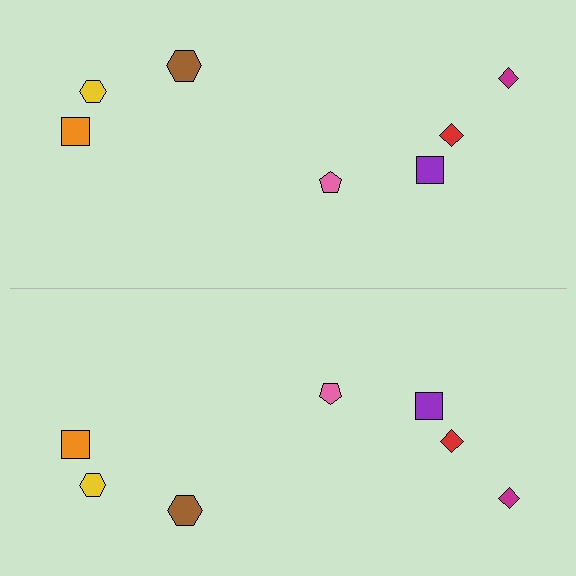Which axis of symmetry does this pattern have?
The pattern has a horizontal axis of symmetry running through the center of the image.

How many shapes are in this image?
There are 14 shapes in this image.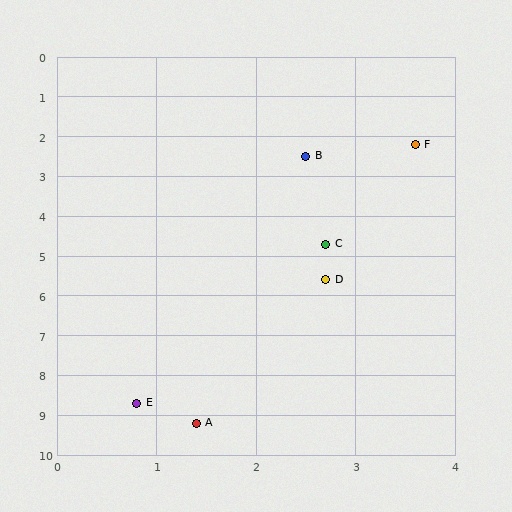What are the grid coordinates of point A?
Point A is at approximately (1.4, 9.2).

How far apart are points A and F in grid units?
Points A and F are about 7.3 grid units apart.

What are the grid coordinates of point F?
Point F is at approximately (3.6, 2.2).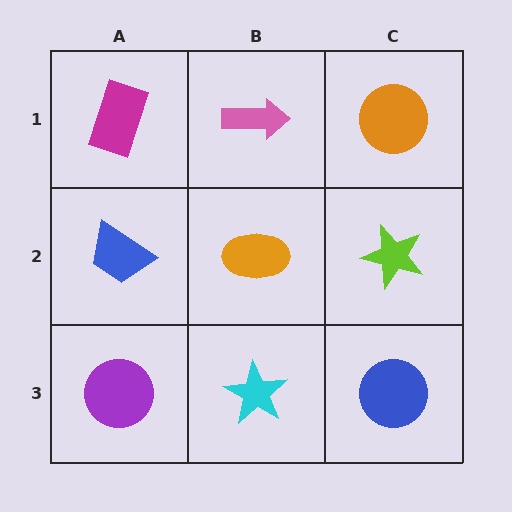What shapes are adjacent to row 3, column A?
A blue trapezoid (row 2, column A), a cyan star (row 3, column B).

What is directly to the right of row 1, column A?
A pink arrow.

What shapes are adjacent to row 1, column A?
A blue trapezoid (row 2, column A), a pink arrow (row 1, column B).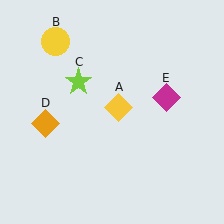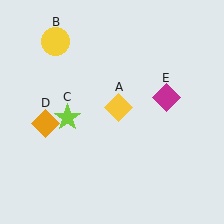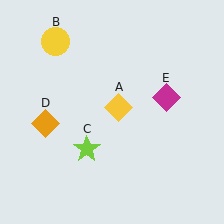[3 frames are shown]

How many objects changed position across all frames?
1 object changed position: lime star (object C).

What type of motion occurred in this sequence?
The lime star (object C) rotated counterclockwise around the center of the scene.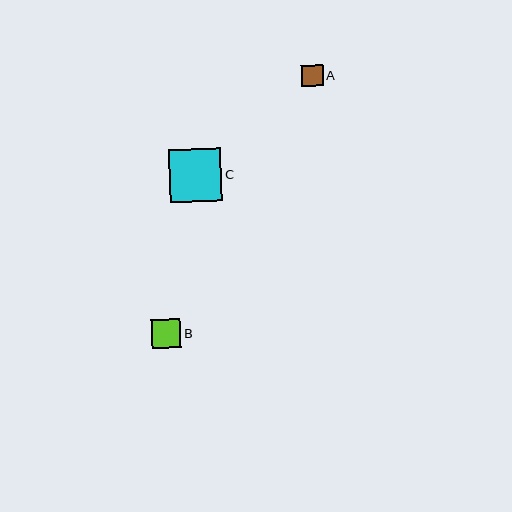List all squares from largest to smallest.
From largest to smallest: C, B, A.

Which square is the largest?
Square C is the largest with a size of approximately 52 pixels.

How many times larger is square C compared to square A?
Square C is approximately 2.4 times the size of square A.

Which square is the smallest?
Square A is the smallest with a size of approximately 22 pixels.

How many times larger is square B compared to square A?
Square B is approximately 1.3 times the size of square A.